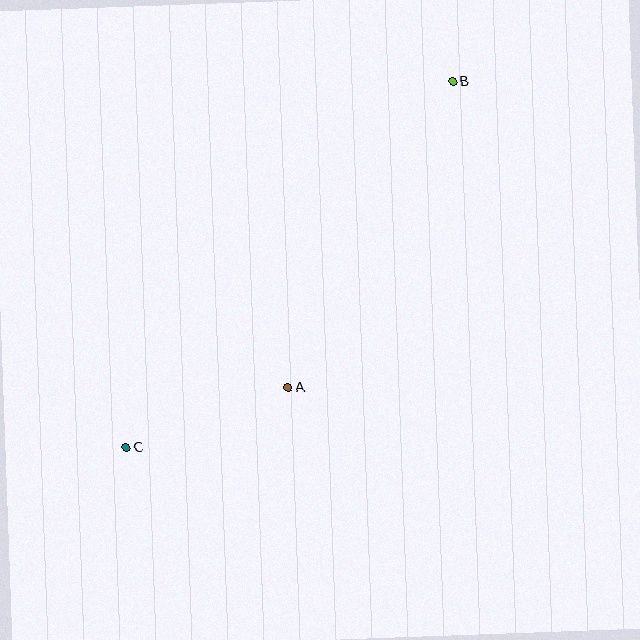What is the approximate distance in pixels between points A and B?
The distance between A and B is approximately 347 pixels.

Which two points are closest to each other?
Points A and C are closest to each other.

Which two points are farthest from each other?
Points B and C are farthest from each other.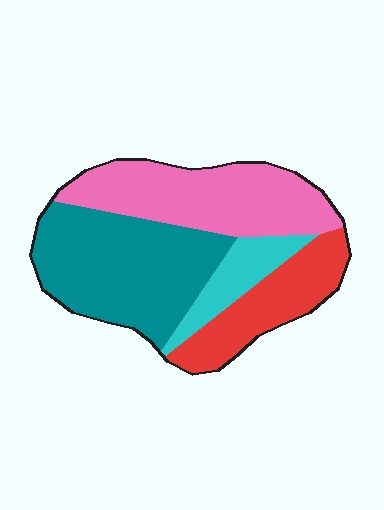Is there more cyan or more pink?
Pink.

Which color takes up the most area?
Teal, at roughly 40%.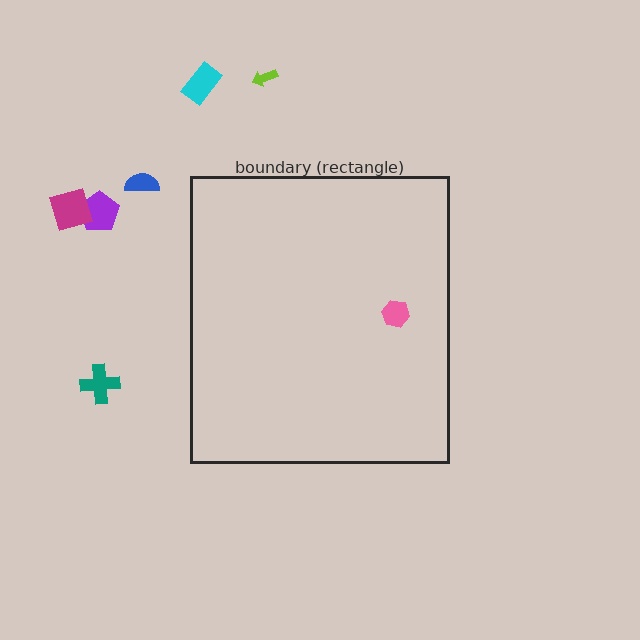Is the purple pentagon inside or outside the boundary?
Outside.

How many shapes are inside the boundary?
1 inside, 6 outside.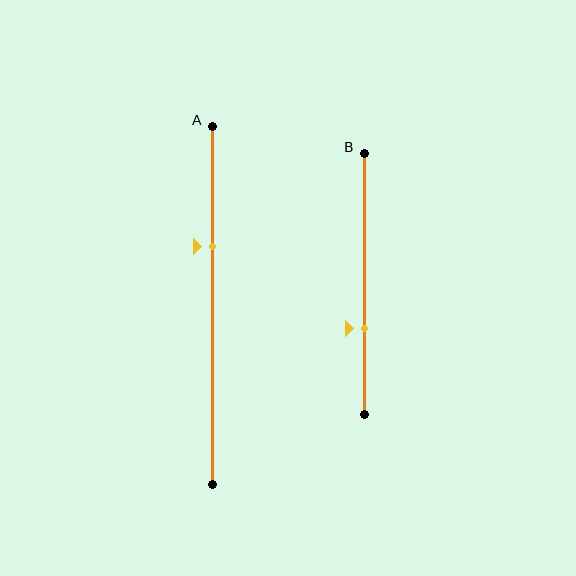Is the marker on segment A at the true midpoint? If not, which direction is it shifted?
No, the marker on segment A is shifted upward by about 17% of the segment length.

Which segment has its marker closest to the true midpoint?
Segment A has its marker closest to the true midpoint.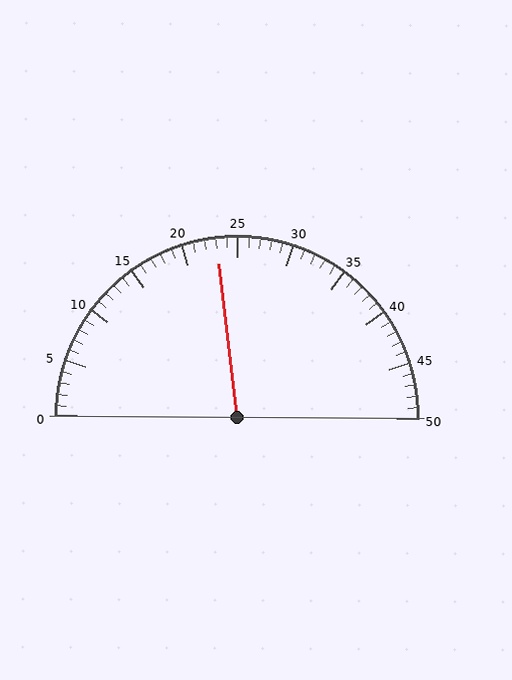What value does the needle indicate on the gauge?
The needle indicates approximately 23.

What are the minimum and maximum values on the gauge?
The gauge ranges from 0 to 50.